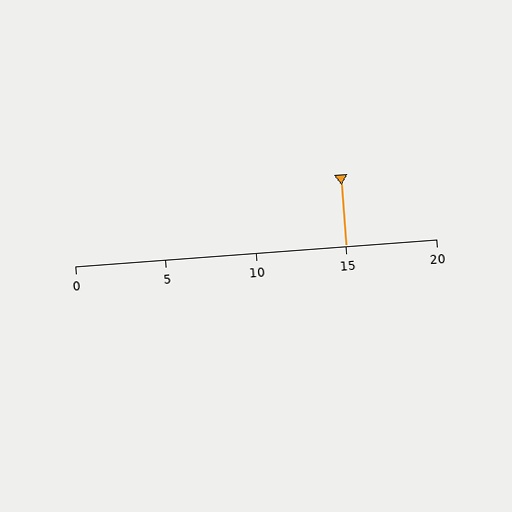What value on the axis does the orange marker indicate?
The marker indicates approximately 15.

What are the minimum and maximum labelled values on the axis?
The axis runs from 0 to 20.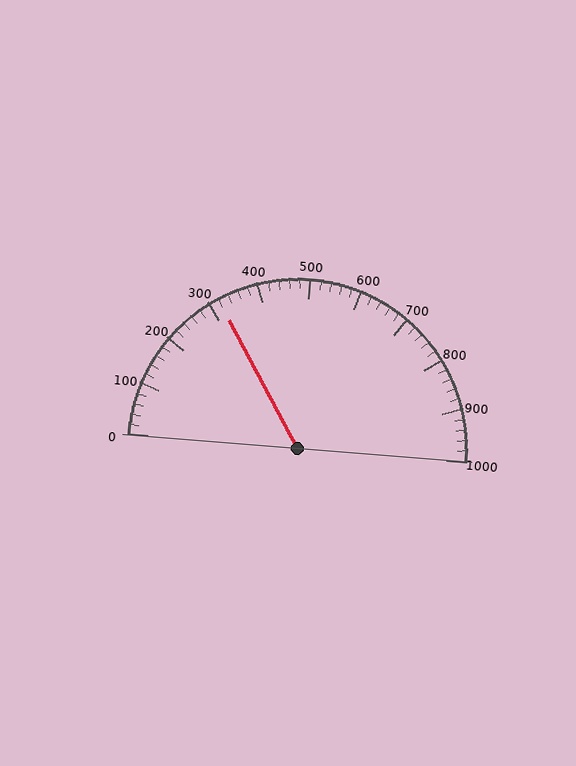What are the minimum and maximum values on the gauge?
The gauge ranges from 0 to 1000.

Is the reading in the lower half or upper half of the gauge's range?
The reading is in the lower half of the range (0 to 1000).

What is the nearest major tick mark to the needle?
The nearest major tick mark is 300.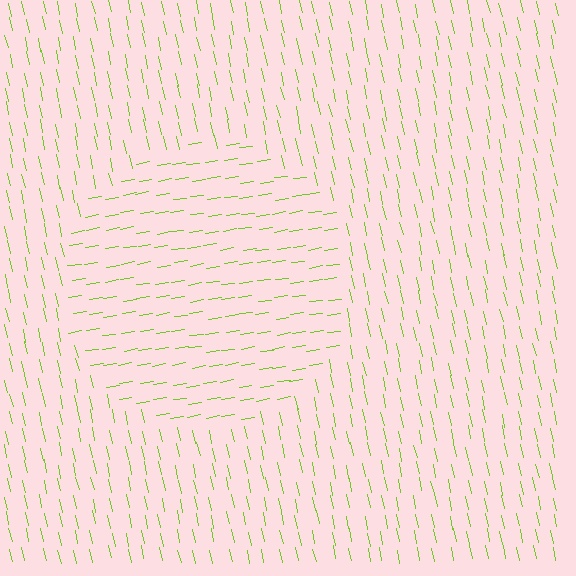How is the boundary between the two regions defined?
The boundary is defined purely by a change in line orientation (approximately 87 degrees difference). All lines are the same color and thickness.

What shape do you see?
I see a circle.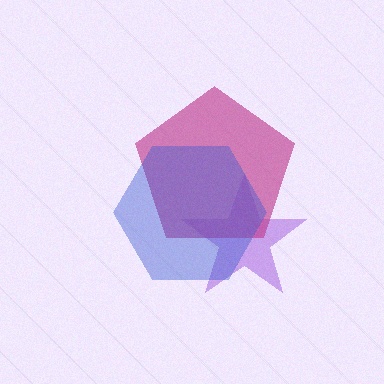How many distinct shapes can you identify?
There are 3 distinct shapes: a purple star, a magenta pentagon, a blue hexagon.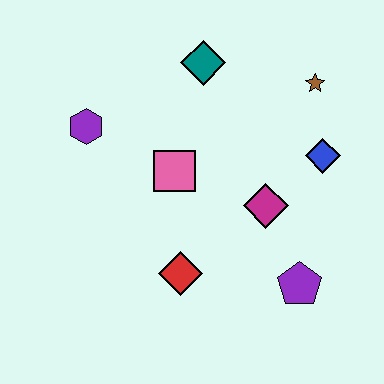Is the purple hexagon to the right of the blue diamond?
No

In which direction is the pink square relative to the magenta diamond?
The pink square is to the left of the magenta diamond.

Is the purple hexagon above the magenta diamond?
Yes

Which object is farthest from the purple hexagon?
The purple pentagon is farthest from the purple hexagon.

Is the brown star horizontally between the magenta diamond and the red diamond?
No